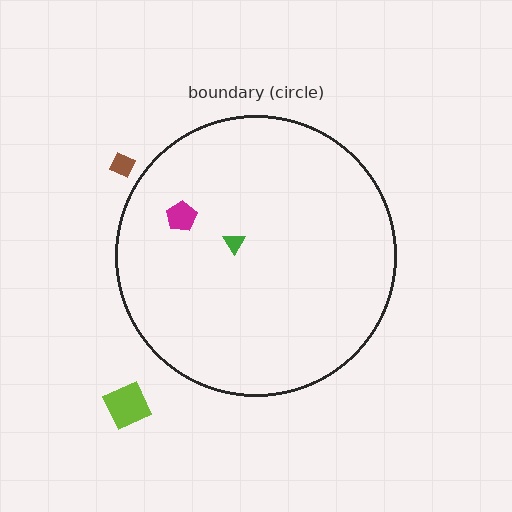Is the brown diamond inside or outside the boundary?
Outside.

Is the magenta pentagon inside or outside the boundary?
Inside.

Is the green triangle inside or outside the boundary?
Inside.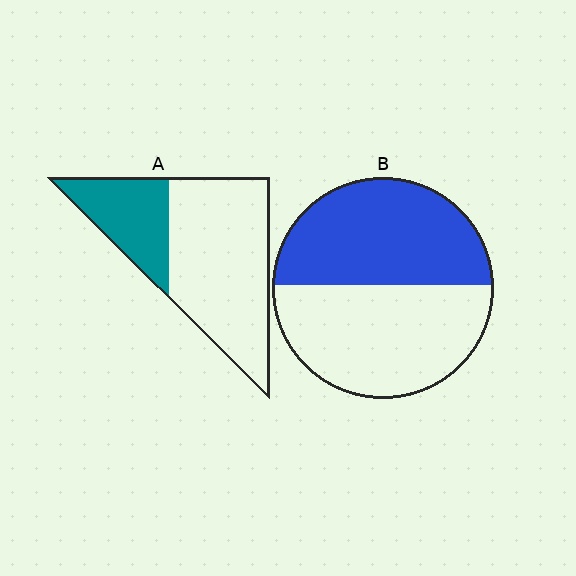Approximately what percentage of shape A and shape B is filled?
A is approximately 30% and B is approximately 50%.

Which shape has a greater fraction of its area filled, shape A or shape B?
Shape B.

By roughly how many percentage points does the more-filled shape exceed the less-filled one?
By roughly 20 percentage points (B over A).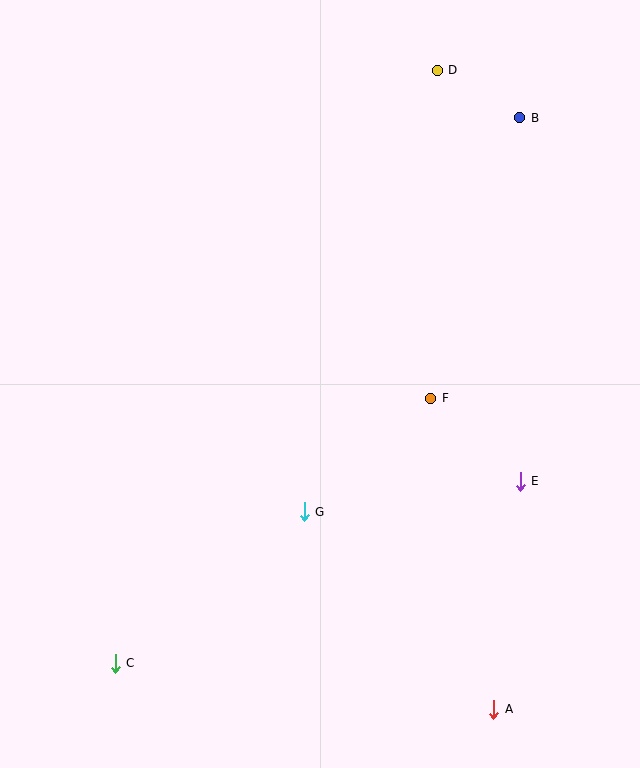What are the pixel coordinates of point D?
Point D is at (437, 70).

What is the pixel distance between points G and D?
The distance between G and D is 461 pixels.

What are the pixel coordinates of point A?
Point A is at (494, 709).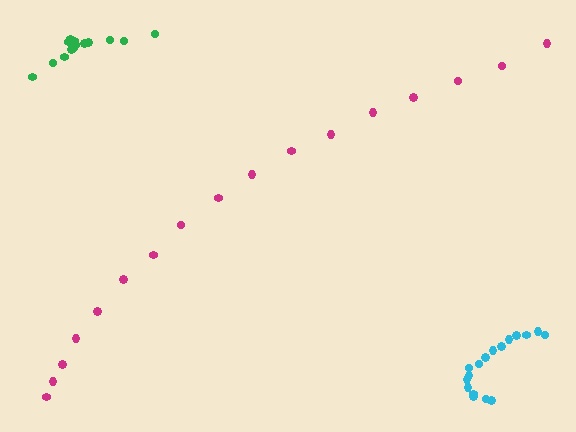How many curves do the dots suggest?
There are 3 distinct paths.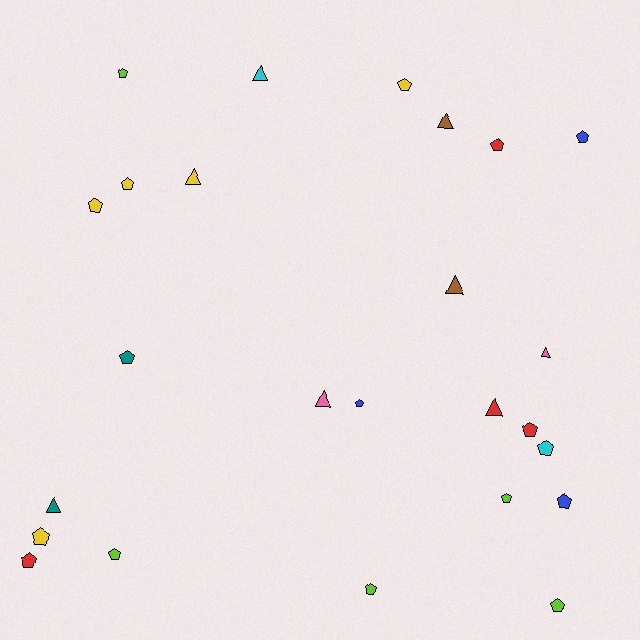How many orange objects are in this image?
There are no orange objects.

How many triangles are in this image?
There are 8 triangles.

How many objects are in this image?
There are 25 objects.